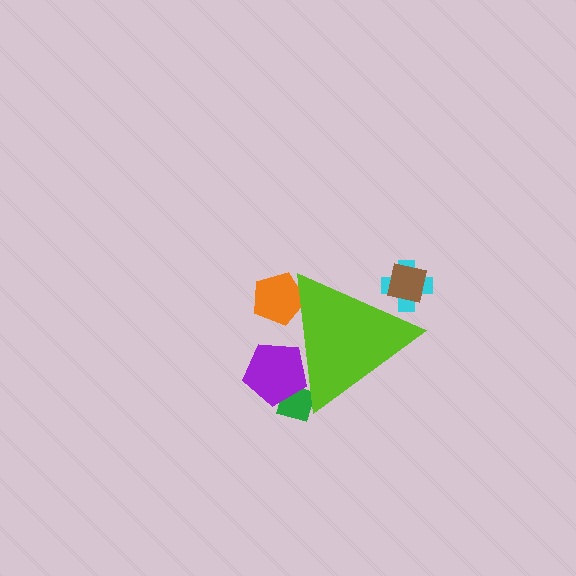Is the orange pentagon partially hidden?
Yes, the orange pentagon is partially hidden behind the lime triangle.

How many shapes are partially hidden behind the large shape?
5 shapes are partially hidden.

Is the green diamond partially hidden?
Yes, the green diamond is partially hidden behind the lime triangle.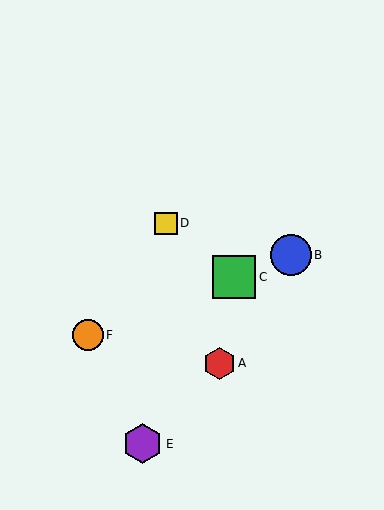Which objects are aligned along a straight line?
Objects B, C, F are aligned along a straight line.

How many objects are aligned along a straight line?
3 objects (B, C, F) are aligned along a straight line.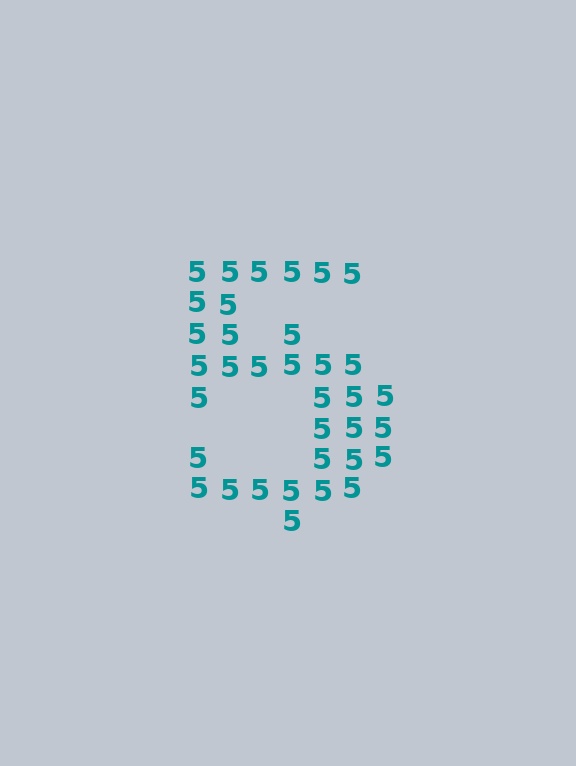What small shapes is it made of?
It is made of small digit 5's.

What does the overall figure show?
The overall figure shows the digit 5.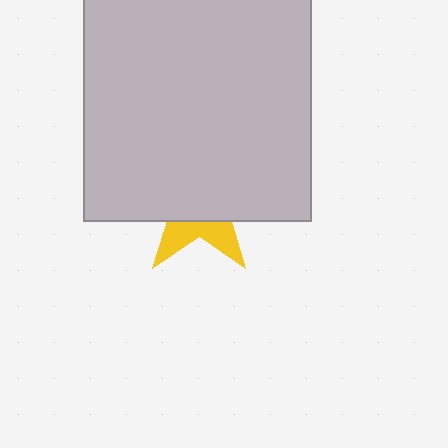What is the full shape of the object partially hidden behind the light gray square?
The partially hidden object is a yellow star.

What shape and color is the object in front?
The object in front is a light gray square.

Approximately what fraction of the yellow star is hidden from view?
Roughly 70% of the yellow star is hidden behind the light gray square.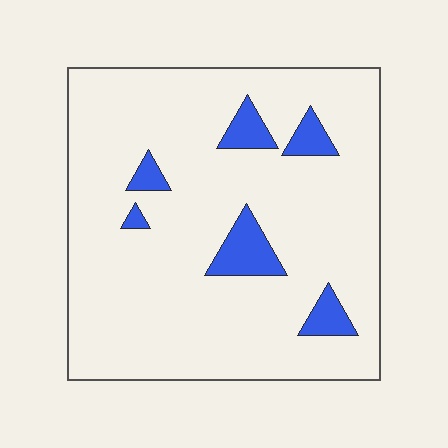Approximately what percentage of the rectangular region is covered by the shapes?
Approximately 10%.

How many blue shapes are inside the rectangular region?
6.